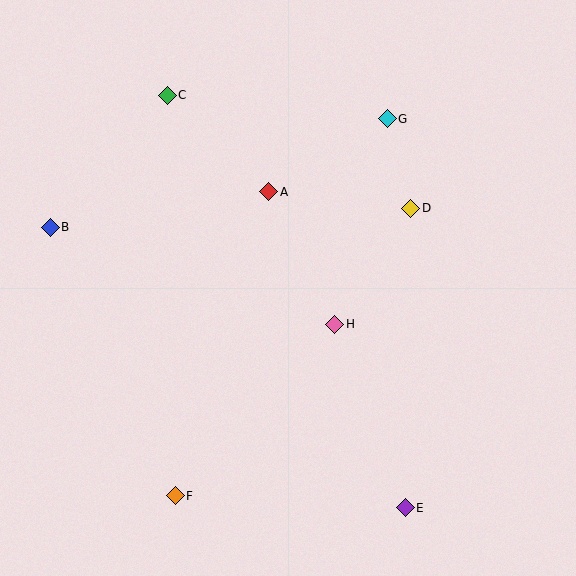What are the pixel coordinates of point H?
Point H is at (335, 324).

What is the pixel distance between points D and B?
The distance between D and B is 361 pixels.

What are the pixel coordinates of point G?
Point G is at (387, 119).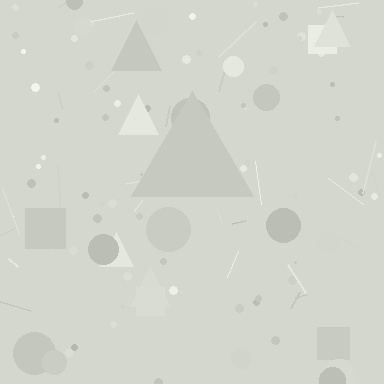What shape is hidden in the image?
A triangle is hidden in the image.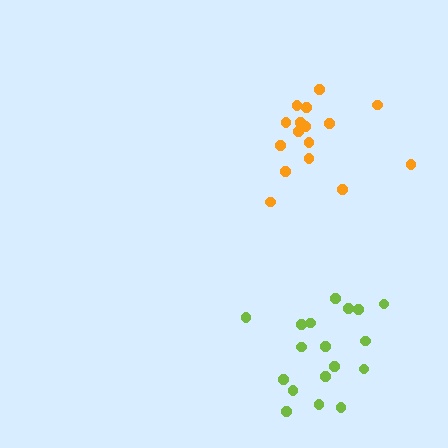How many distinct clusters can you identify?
There are 2 distinct clusters.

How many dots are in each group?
Group 1: 16 dots, Group 2: 18 dots (34 total).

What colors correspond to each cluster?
The clusters are colored: orange, lime.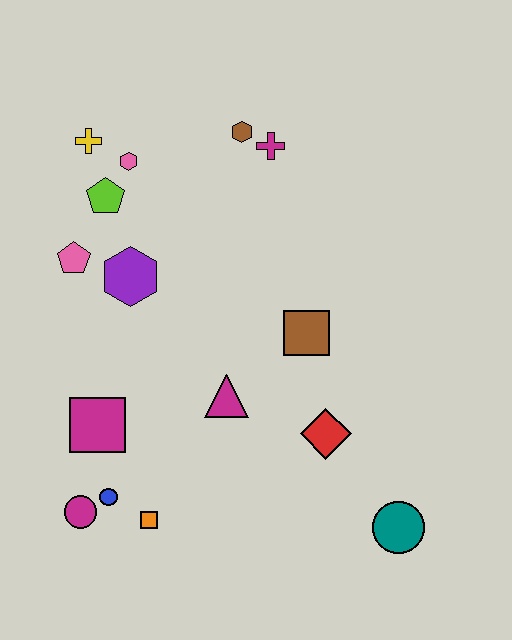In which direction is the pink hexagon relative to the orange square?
The pink hexagon is above the orange square.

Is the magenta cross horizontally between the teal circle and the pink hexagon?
Yes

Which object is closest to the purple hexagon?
The pink pentagon is closest to the purple hexagon.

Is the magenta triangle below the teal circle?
No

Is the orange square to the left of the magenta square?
No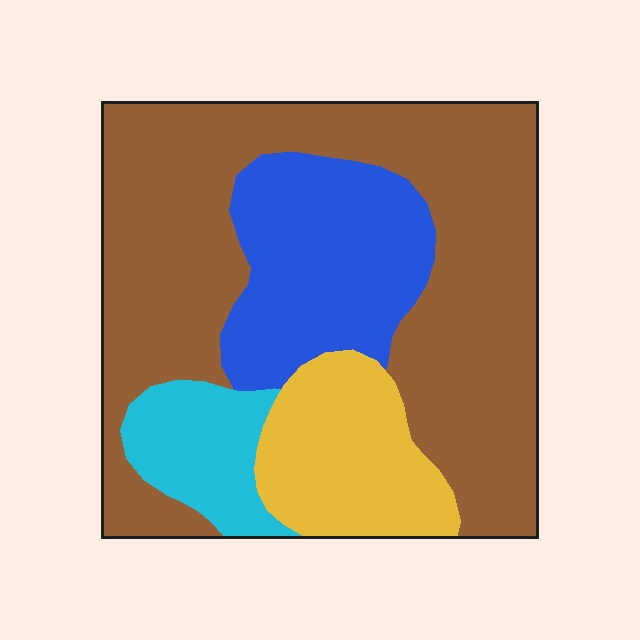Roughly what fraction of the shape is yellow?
Yellow covers 15% of the shape.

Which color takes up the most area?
Brown, at roughly 55%.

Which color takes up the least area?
Cyan, at roughly 10%.